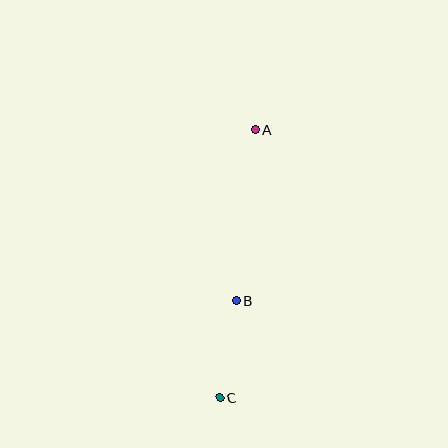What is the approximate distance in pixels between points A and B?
The distance between A and B is approximately 172 pixels.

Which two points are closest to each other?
Points B and C are closest to each other.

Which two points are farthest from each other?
Points A and C are farthest from each other.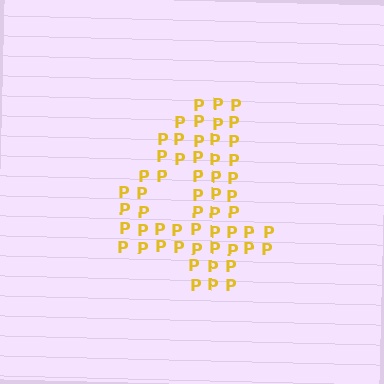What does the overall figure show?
The overall figure shows the digit 4.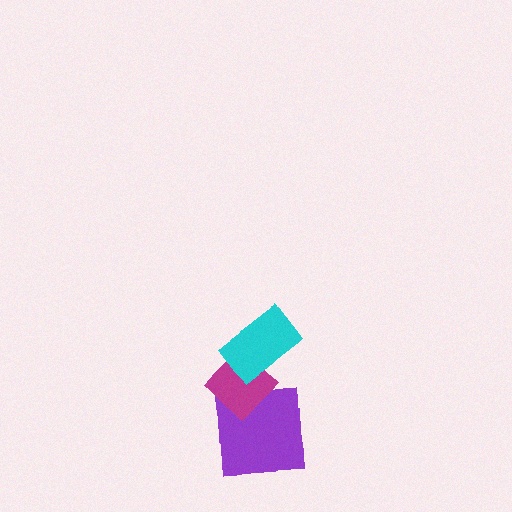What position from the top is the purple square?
The purple square is 3rd from the top.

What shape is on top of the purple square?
The magenta diamond is on top of the purple square.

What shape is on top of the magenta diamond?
The cyan rectangle is on top of the magenta diamond.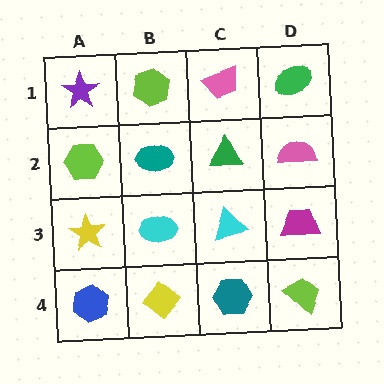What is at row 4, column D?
A lime trapezoid.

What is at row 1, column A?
A purple star.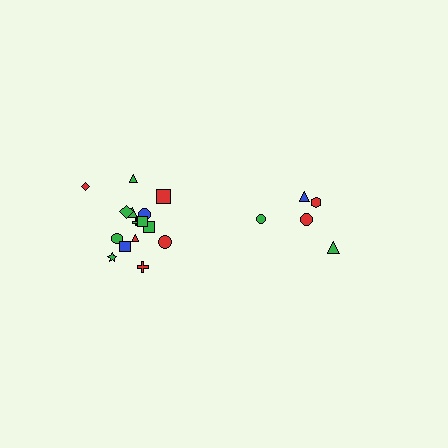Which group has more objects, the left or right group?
The left group.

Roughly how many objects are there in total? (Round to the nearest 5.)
Roughly 20 objects in total.